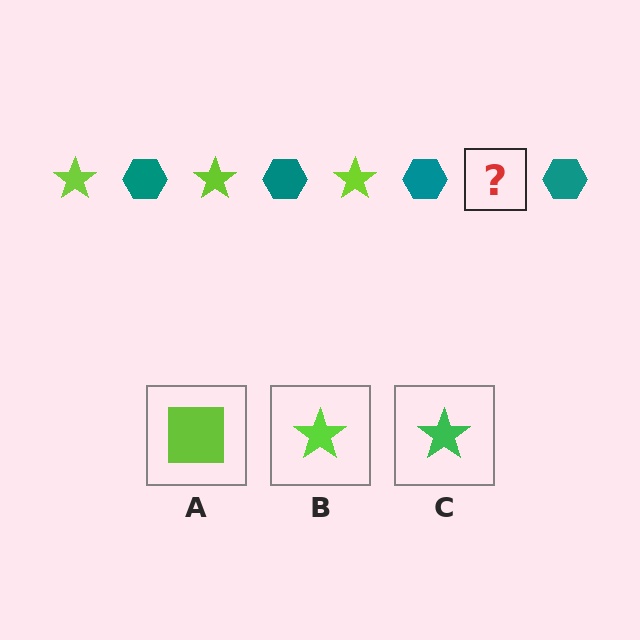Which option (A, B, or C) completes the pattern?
B.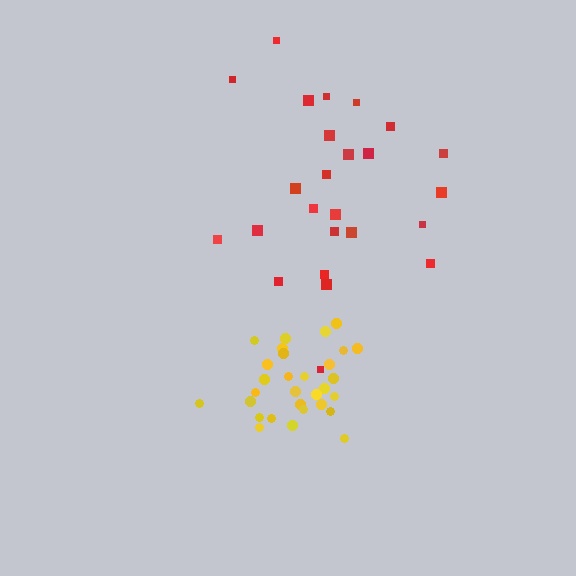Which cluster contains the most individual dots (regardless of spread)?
Yellow (30).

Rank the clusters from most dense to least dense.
yellow, red.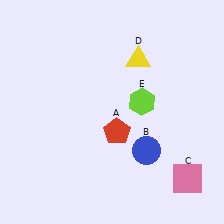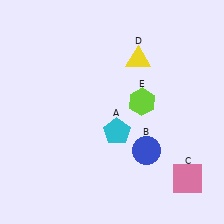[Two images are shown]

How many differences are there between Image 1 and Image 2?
There is 1 difference between the two images.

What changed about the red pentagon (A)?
In Image 1, A is red. In Image 2, it changed to cyan.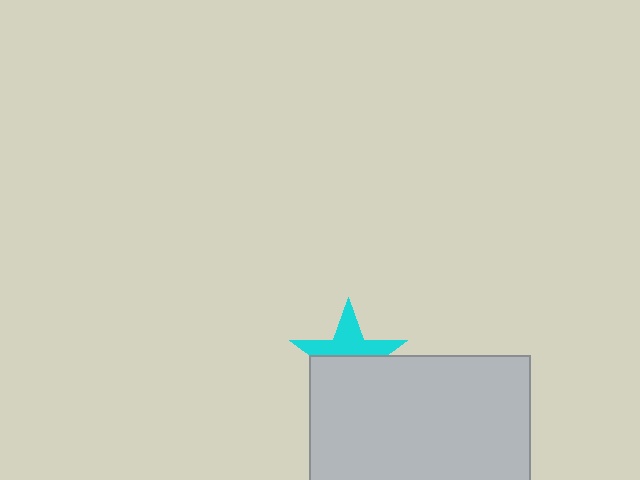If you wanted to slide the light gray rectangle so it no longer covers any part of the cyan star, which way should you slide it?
Slide it down — that is the most direct way to separate the two shapes.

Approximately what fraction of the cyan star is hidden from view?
Roughly 52% of the cyan star is hidden behind the light gray rectangle.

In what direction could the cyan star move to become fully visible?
The cyan star could move up. That would shift it out from behind the light gray rectangle entirely.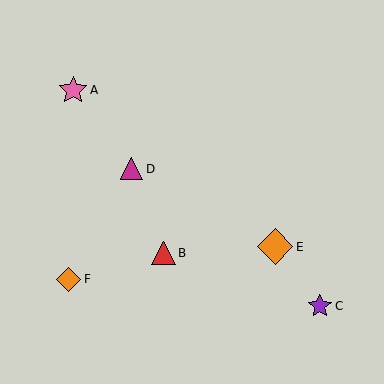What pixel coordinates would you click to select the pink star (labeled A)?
Click at (73, 90) to select the pink star A.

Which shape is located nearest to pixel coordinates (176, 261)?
The red triangle (labeled B) at (163, 253) is nearest to that location.